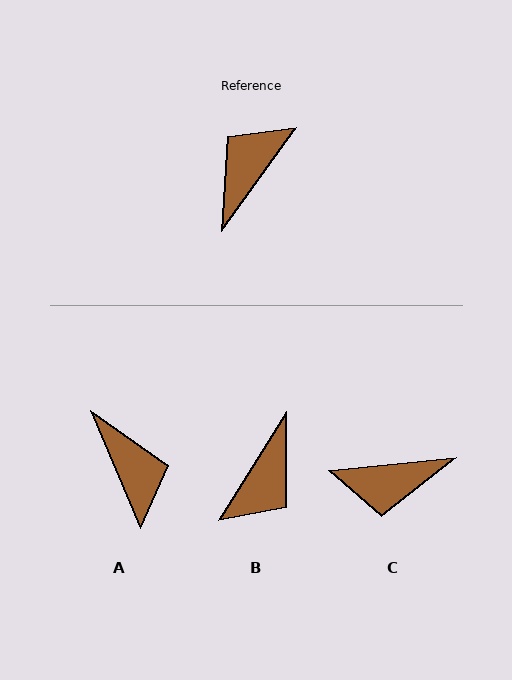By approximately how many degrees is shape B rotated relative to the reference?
Approximately 176 degrees clockwise.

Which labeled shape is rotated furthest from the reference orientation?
B, about 176 degrees away.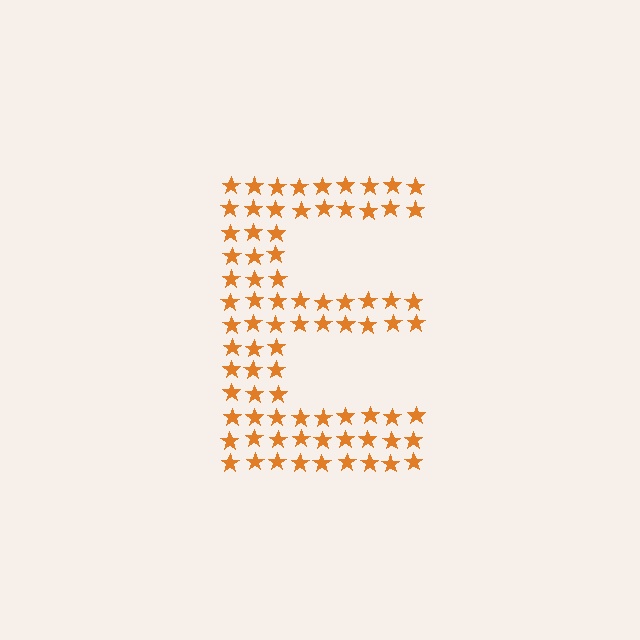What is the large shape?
The large shape is the letter E.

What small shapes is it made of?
It is made of small stars.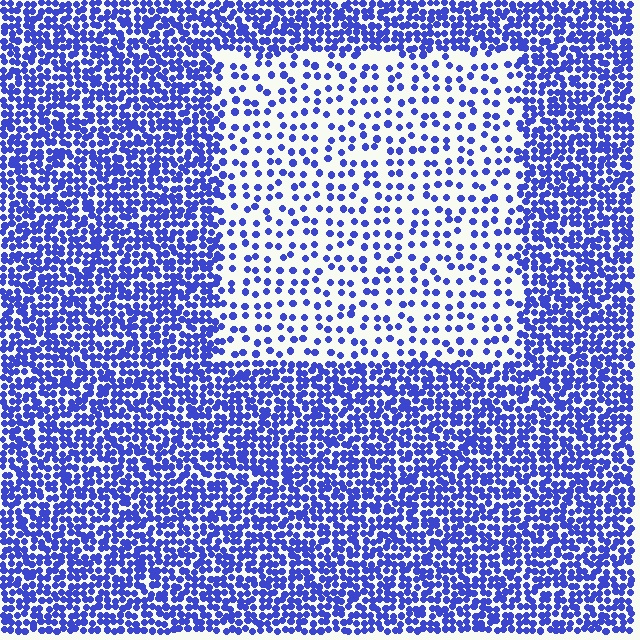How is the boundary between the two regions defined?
The boundary is defined by a change in element density (approximately 2.6x ratio). All elements are the same color, size, and shape.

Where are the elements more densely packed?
The elements are more densely packed outside the rectangle boundary.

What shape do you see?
I see a rectangle.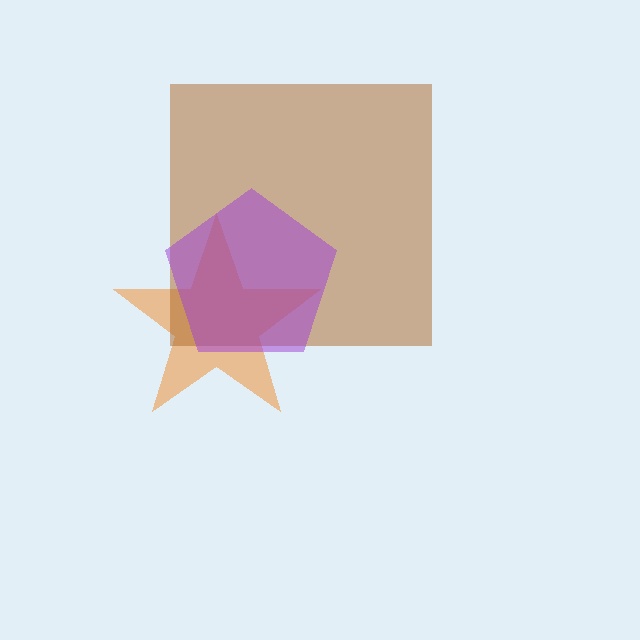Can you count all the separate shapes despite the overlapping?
Yes, there are 3 separate shapes.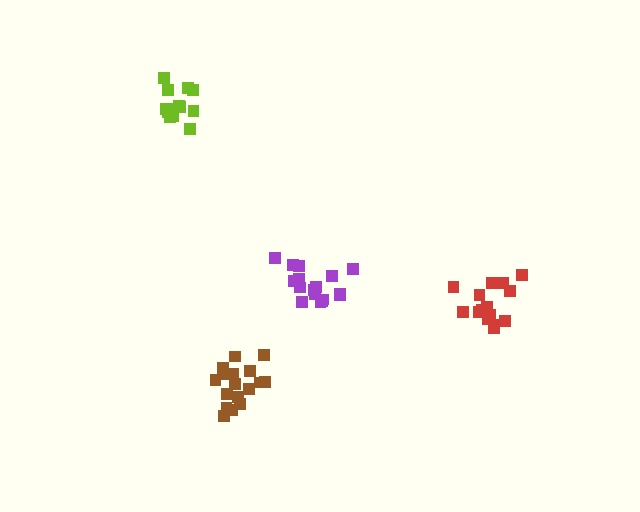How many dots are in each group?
Group 1: 15 dots, Group 2: 14 dots, Group 3: 17 dots, Group 4: 17 dots (63 total).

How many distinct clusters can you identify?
There are 4 distinct clusters.